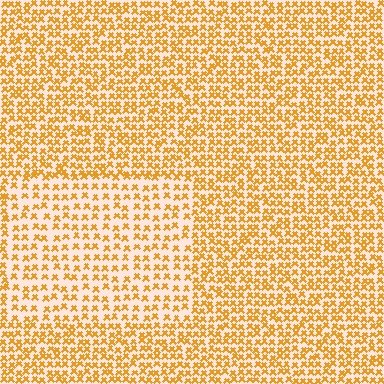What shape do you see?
I see a rectangle.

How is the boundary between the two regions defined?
The boundary is defined by a change in element density (approximately 1.7x ratio). All elements are the same color, size, and shape.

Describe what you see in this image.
The image contains small orange elements arranged at two different densities. A rectangle-shaped region is visible where the elements are less densely packed than the surrounding area.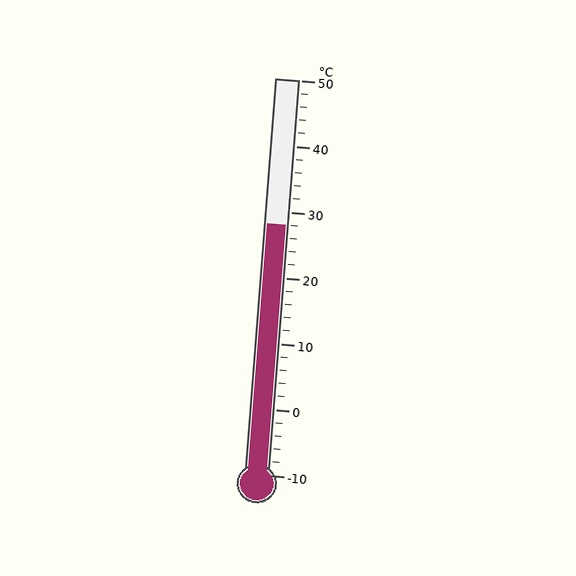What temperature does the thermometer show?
The thermometer shows approximately 28°C.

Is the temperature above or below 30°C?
The temperature is below 30°C.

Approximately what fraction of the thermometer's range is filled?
The thermometer is filled to approximately 65% of its range.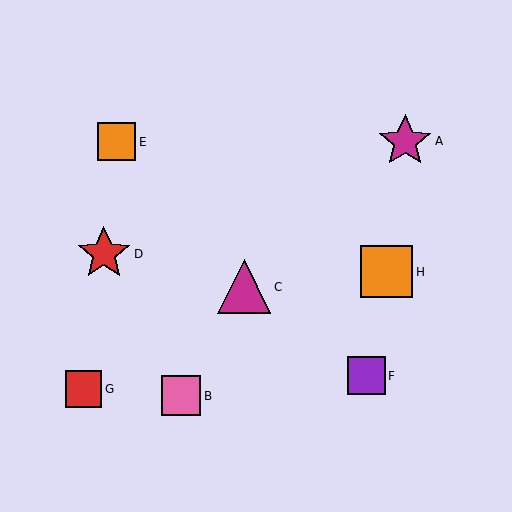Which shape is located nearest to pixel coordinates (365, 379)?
The purple square (labeled F) at (366, 376) is nearest to that location.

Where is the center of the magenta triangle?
The center of the magenta triangle is at (244, 287).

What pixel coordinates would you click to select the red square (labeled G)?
Click at (83, 389) to select the red square G.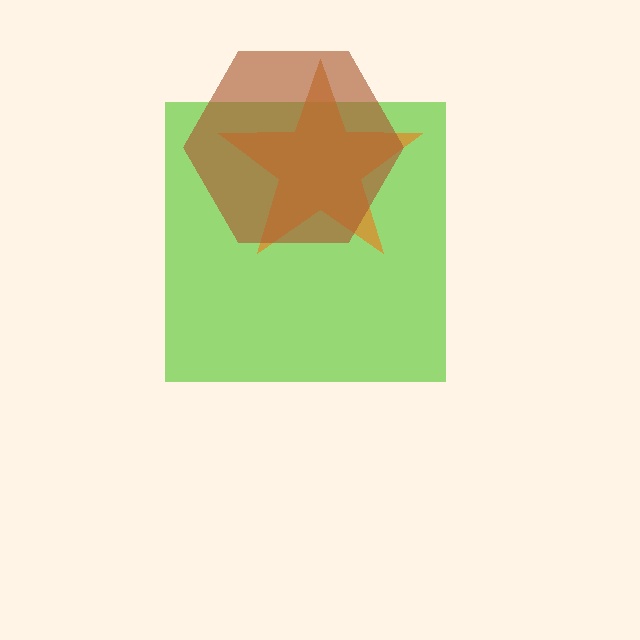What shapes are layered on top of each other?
The layered shapes are: a lime square, an orange star, a brown hexagon.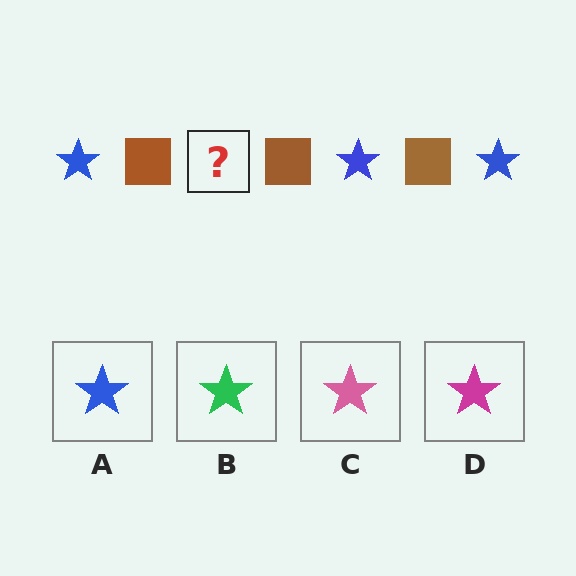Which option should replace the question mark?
Option A.